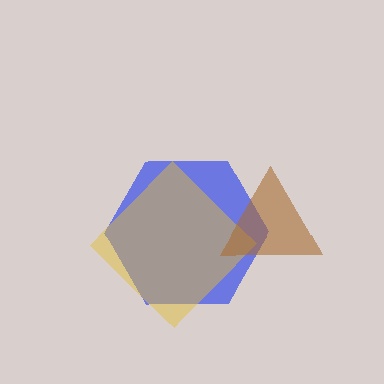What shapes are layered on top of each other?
The layered shapes are: a blue hexagon, a yellow diamond, a brown triangle.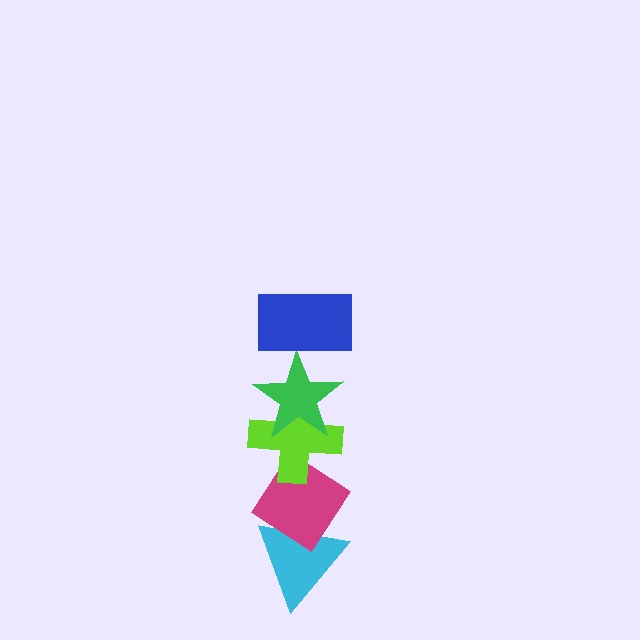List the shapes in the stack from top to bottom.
From top to bottom: the blue rectangle, the green star, the lime cross, the magenta diamond, the cyan triangle.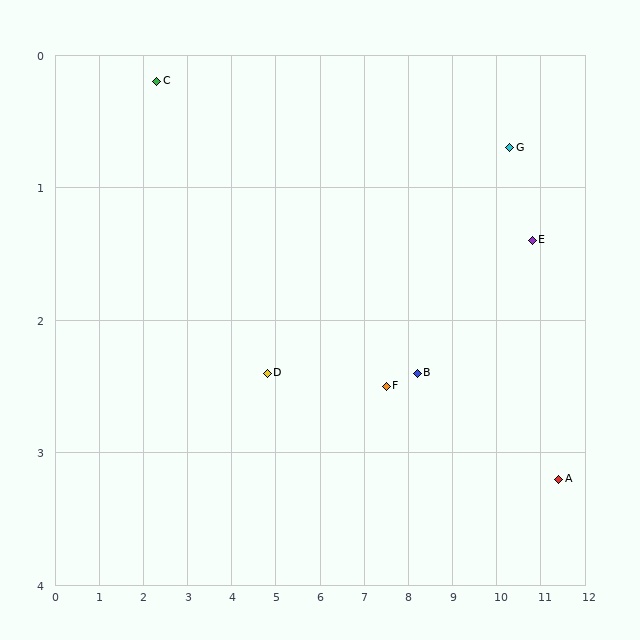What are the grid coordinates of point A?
Point A is at approximately (11.4, 3.2).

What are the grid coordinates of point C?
Point C is at approximately (2.3, 0.2).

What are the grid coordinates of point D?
Point D is at approximately (4.8, 2.4).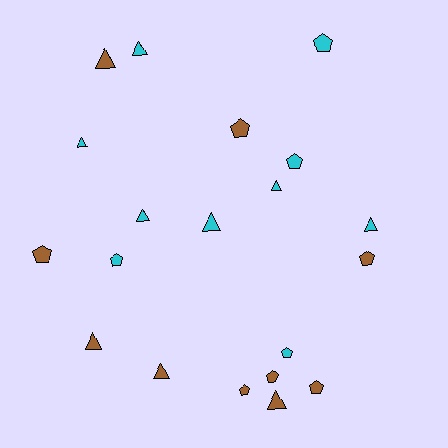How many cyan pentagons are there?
There are 4 cyan pentagons.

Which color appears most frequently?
Brown, with 10 objects.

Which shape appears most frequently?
Triangle, with 10 objects.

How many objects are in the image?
There are 20 objects.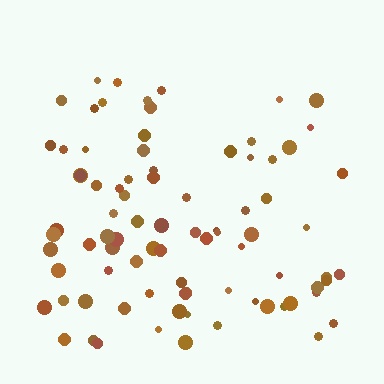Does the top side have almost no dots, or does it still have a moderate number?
Still a moderate number, just noticeably fewer than the bottom.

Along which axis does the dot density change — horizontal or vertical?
Vertical.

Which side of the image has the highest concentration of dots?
The bottom.